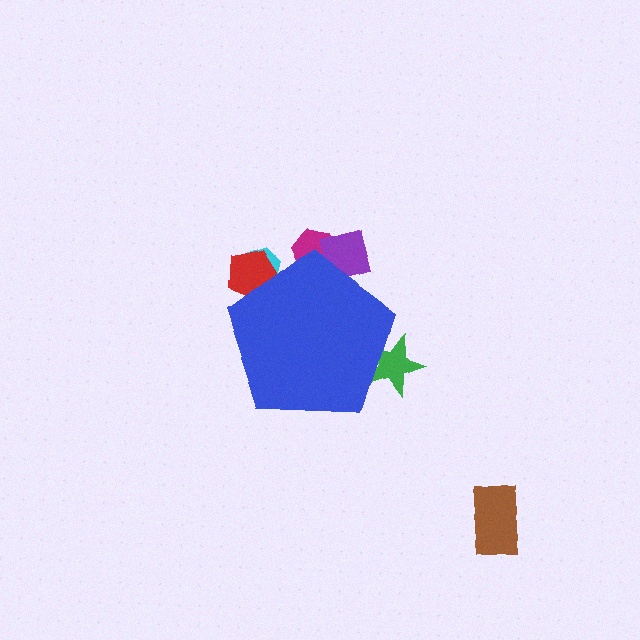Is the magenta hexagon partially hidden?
Yes, the magenta hexagon is partially hidden behind the blue pentagon.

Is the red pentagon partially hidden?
Yes, the red pentagon is partially hidden behind the blue pentagon.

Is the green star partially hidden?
Yes, the green star is partially hidden behind the blue pentagon.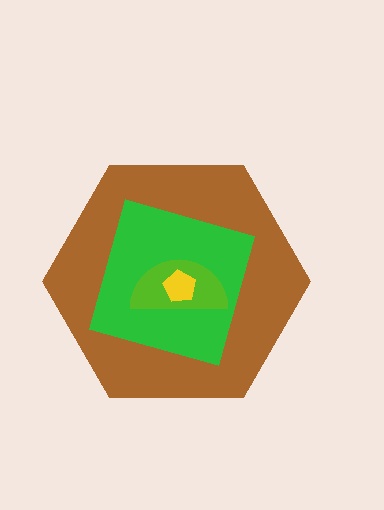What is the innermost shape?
The yellow pentagon.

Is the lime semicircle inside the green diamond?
Yes.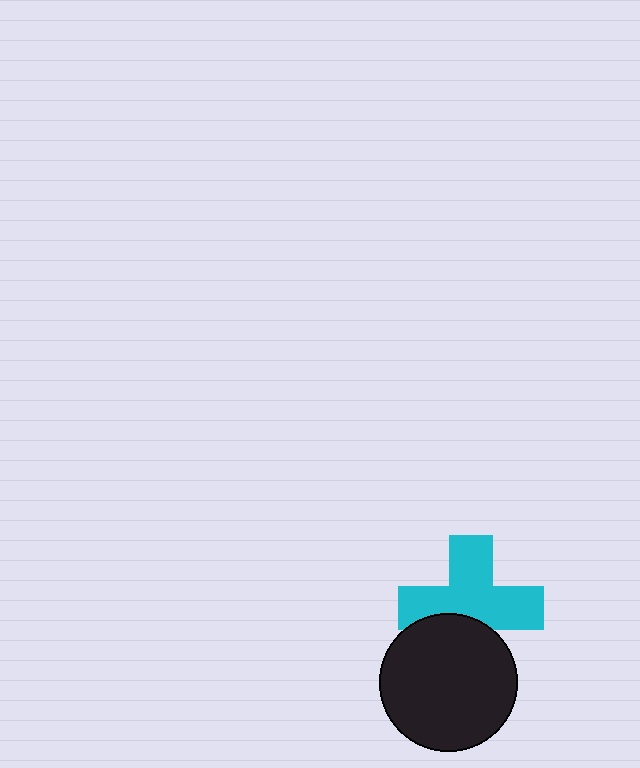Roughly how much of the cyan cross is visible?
Most of it is visible (roughly 70%).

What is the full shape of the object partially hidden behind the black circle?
The partially hidden object is a cyan cross.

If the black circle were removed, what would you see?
You would see the complete cyan cross.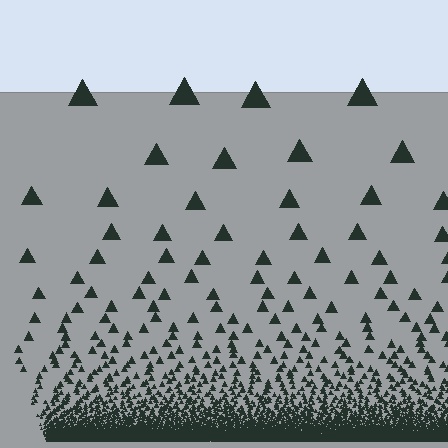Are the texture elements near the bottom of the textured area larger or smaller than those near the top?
Smaller. The gradient is inverted — elements near the bottom are smaller and denser.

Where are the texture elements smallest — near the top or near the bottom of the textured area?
Near the bottom.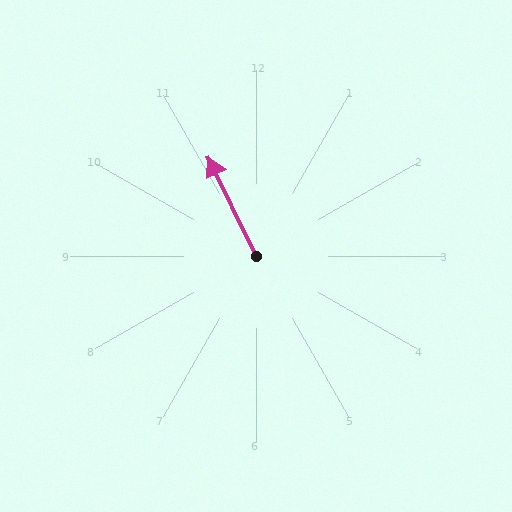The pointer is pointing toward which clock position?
Roughly 11 o'clock.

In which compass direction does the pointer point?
Northwest.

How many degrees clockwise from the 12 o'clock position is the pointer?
Approximately 334 degrees.